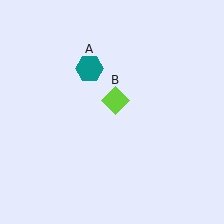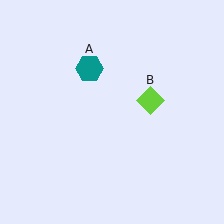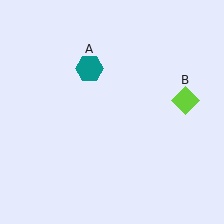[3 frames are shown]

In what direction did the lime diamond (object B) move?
The lime diamond (object B) moved right.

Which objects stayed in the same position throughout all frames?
Teal hexagon (object A) remained stationary.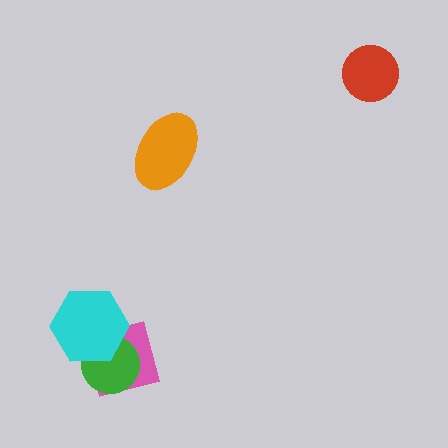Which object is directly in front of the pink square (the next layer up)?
The green circle is directly in front of the pink square.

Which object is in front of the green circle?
The cyan hexagon is in front of the green circle.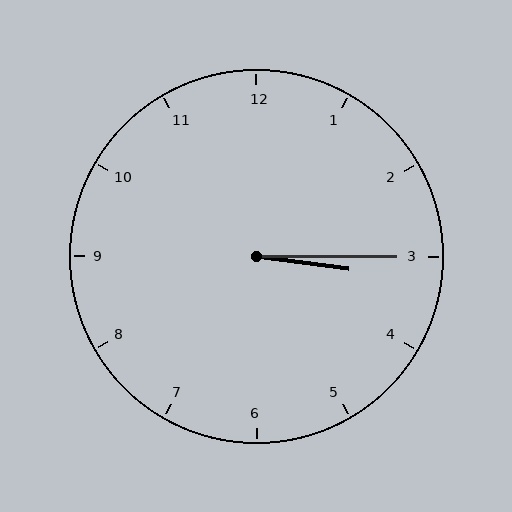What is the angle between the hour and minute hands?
Approximately 8 degrees.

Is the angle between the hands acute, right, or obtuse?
It is acute.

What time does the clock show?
3:15.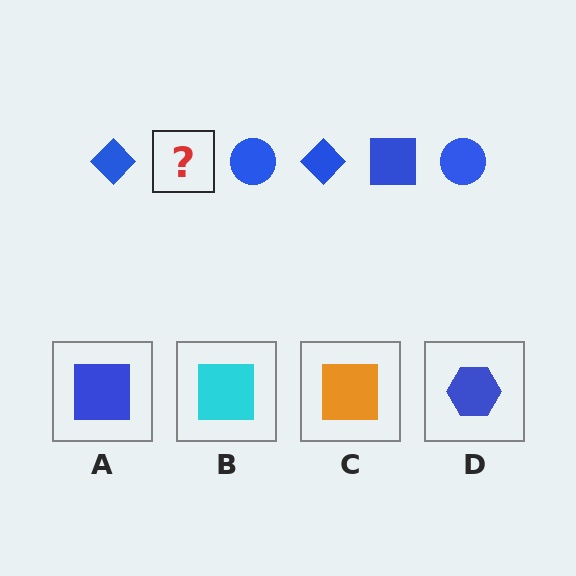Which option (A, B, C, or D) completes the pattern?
A.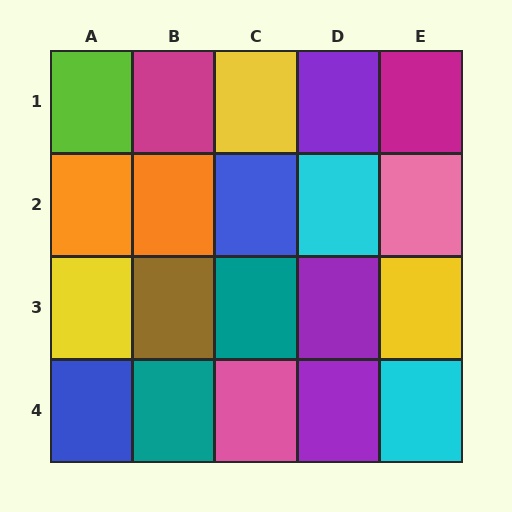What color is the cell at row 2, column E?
Pink.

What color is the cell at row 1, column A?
Lime.